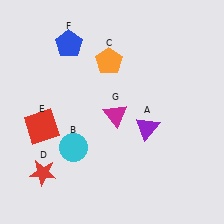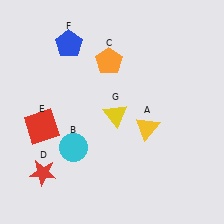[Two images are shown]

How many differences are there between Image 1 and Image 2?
There are 2 differences between the two images.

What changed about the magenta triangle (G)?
In Image 1, G is magenta. In Image 2, it changed to yellow.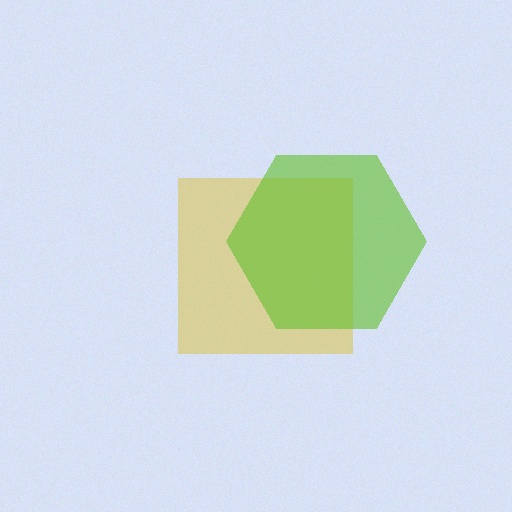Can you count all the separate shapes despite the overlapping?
Yes, there are 2 separate shapes.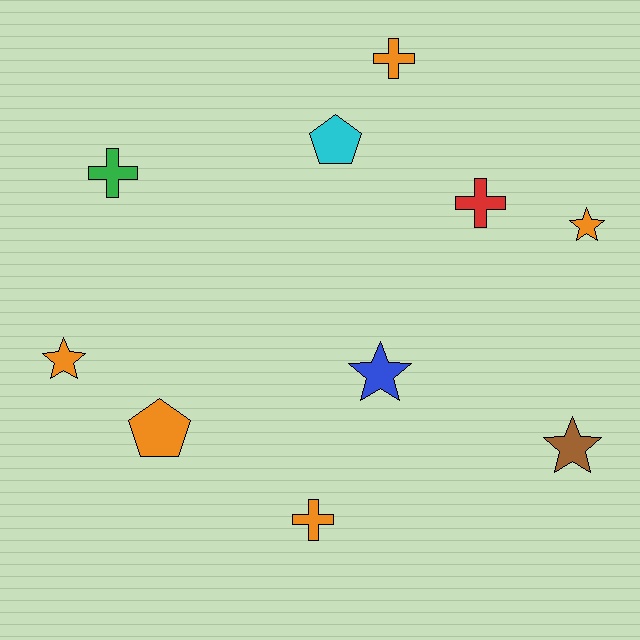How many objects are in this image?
There are 10 objects.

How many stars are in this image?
There are 4 stars.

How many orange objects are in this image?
There are 5 orange objects.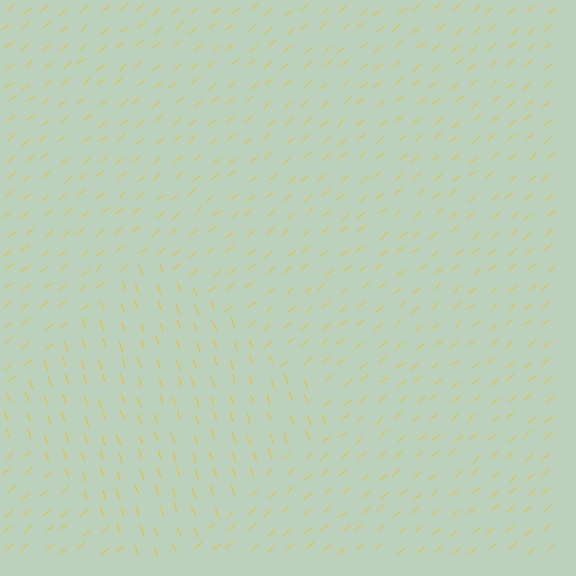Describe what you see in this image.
The image is filled with small yellow line segments. A diamond region in the image has lines oriented differently from the surrounding lines, creating a visible texture boundary.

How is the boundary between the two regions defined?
The boundary is defined purely by a change in line orientation (approximately 66 degrees difference). All lines are the same color and thickness.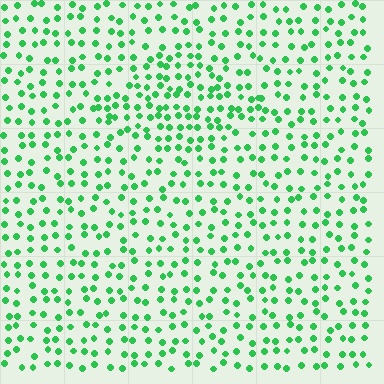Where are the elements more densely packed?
The elements are more densely packed inside the diamond boundary.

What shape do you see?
I see a diamond.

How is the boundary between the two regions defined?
The boundary is defined by a change in element density (approximately 1.6x ratio). All elements are the same color, size, and shape.